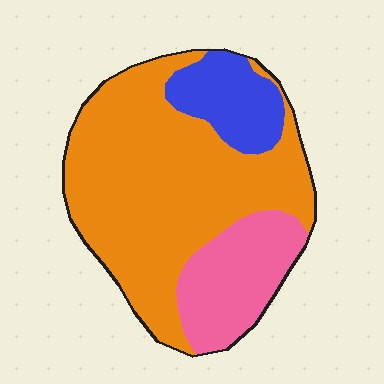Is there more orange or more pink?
Orange.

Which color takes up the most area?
Orange, at roughly 65%.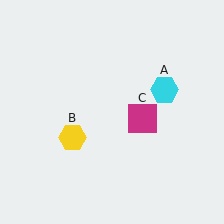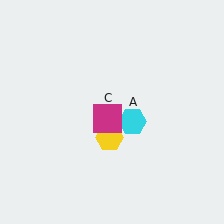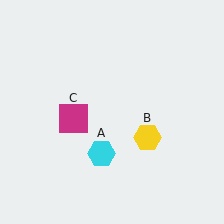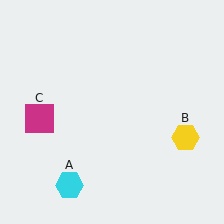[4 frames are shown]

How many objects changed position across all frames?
3 objects changed position: cyan hexagon (object A), yellow hexagon (object B), magenta square (object C).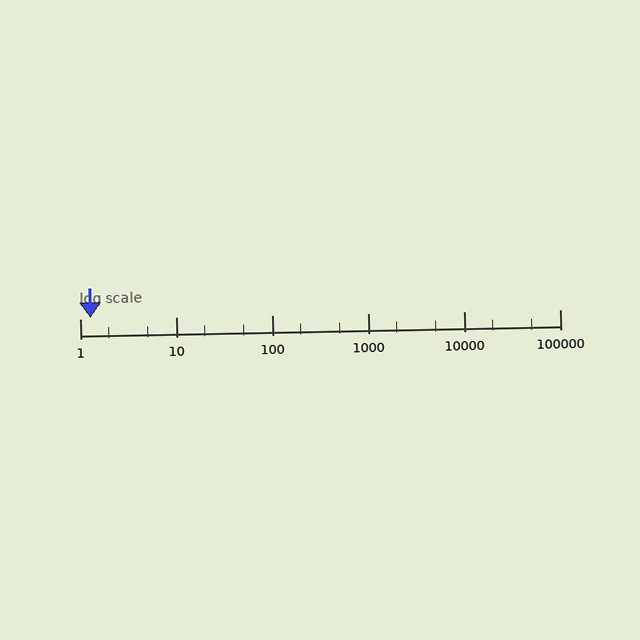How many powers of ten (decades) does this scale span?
The scale spans 5 decades, from 1 to 100000.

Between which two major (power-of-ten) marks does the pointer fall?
The pointer is between 1 and 10.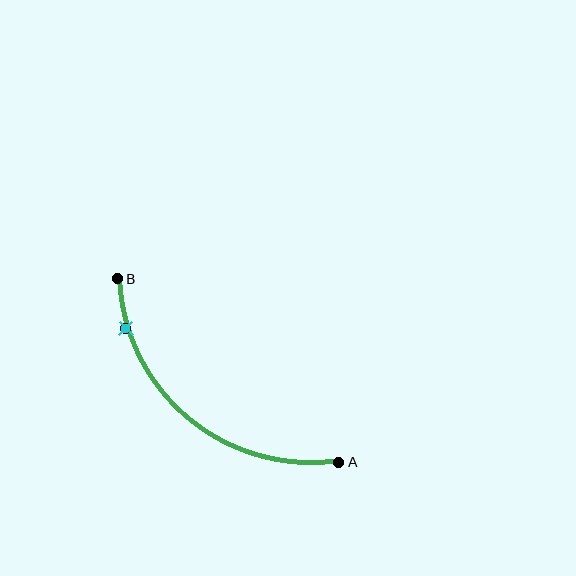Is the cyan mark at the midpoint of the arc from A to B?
No. The cyan mark lies on the arc but is closer to endpoint B. The arc midpoint would be at the point on the curve equidistant along the arc from both A and B.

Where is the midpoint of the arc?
The arc midpoint is the point on the curve farthest from the straight line joining A and B. It sits below and to the left of that line.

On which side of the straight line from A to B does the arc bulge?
The arc bulges below and to the left of the straight line connecting A and B.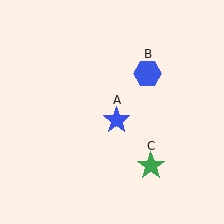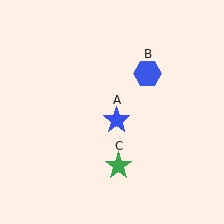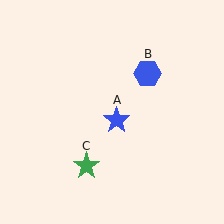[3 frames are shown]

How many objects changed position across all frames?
1 object changed position: green star (object C).